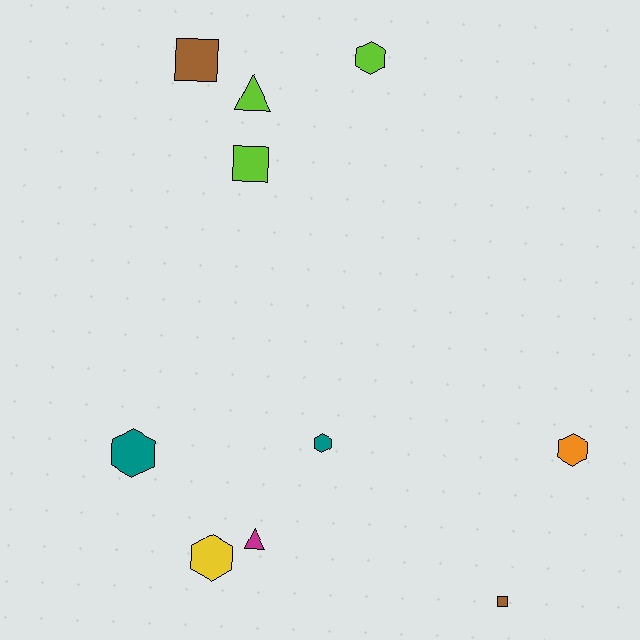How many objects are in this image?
There are 10 objects.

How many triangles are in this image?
There are 2 triangles.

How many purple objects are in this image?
There are no purple objects.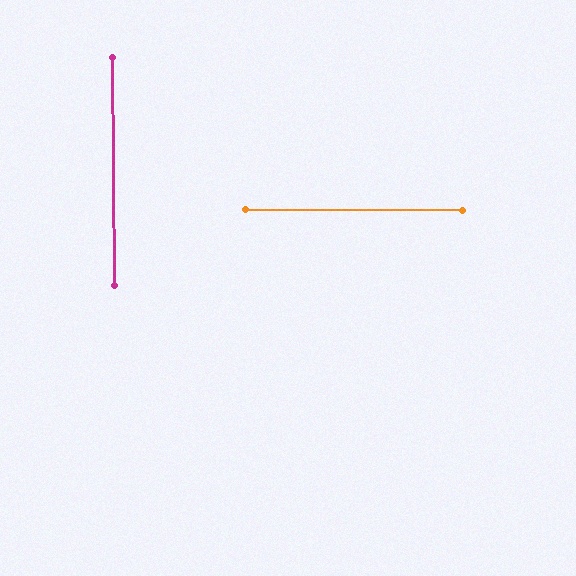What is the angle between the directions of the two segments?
Approximately 89 degrees.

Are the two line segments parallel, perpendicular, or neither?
Perpendicular — they meet at approximately 89°.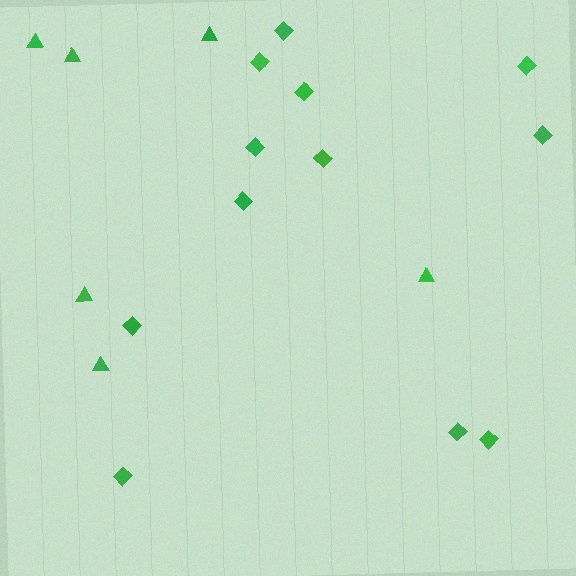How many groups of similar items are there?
There are 2 groups: one group of triangles (6) and one group of diamonds (12).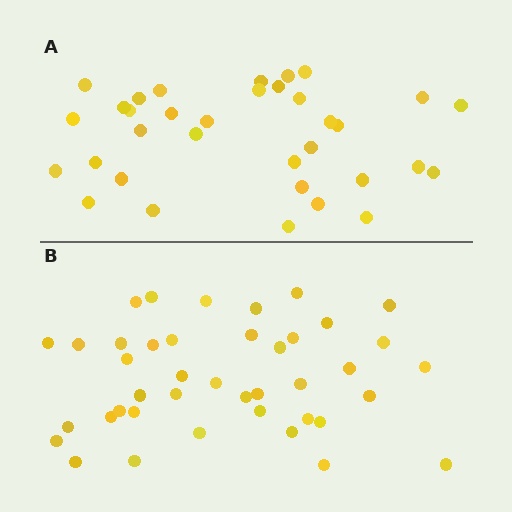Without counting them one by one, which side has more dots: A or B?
Region B (the bottom region) has more dots.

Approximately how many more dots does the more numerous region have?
Region B has roughly 8 or so more dots than region A.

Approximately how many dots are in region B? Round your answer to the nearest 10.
About 40 dots. (The exact count is 41, which rounds to 40.)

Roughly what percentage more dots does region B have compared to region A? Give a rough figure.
About 20% more.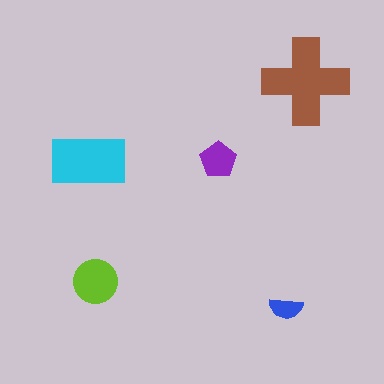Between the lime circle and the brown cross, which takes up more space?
The brown cross.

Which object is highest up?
The brown cross is topmost.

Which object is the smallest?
The blue semicircle.